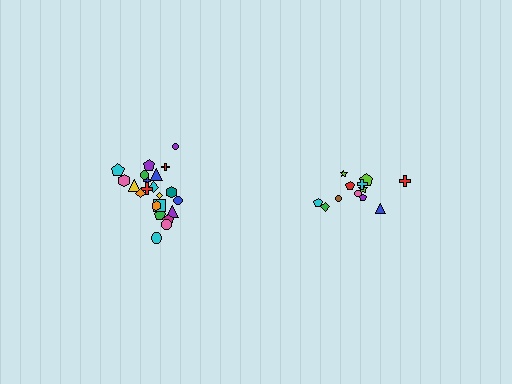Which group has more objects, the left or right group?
The left group.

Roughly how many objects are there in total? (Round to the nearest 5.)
Roughly 35 objects in total.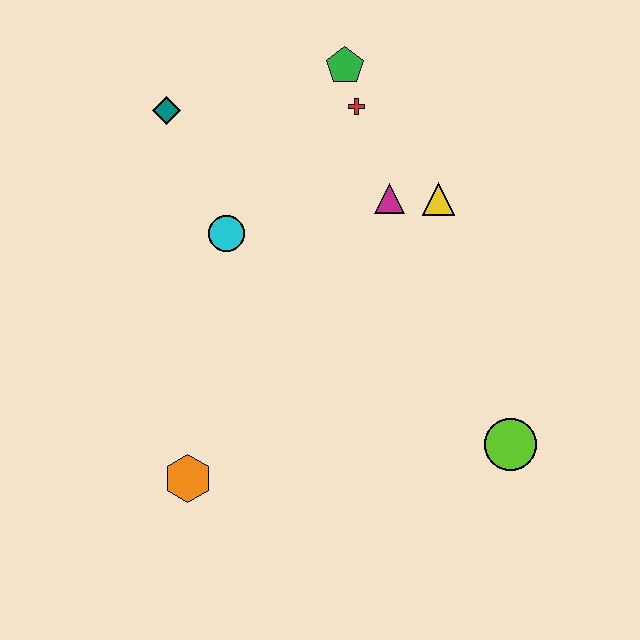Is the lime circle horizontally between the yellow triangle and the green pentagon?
No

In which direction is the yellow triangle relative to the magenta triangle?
The yellow triangle is to the right of the magenta triangle.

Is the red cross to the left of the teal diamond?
No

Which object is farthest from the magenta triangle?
The orange hexagon is farthest from the magenta triangle.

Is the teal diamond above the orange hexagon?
Yes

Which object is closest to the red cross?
The green pentagon is closest to the red cross.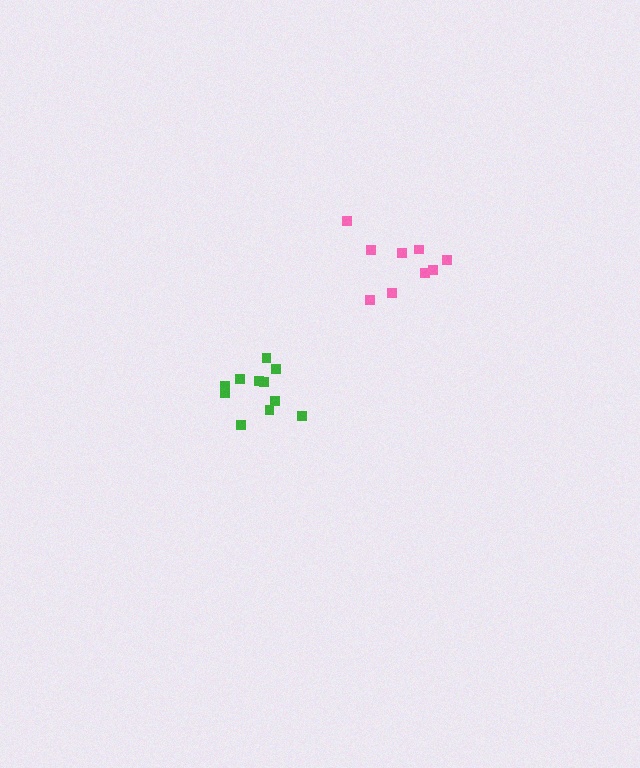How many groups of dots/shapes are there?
There are 2 groups.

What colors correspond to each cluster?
The clusters are colored: pink, green.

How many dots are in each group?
Group 1: 9 dots, Group 2: 11 dots (20 total).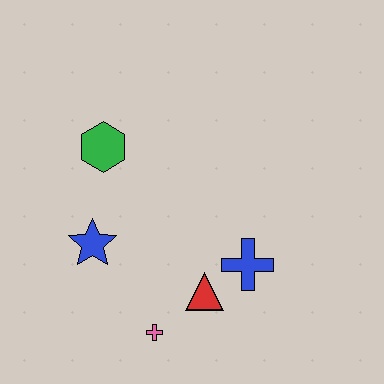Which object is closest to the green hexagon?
The blue star is closest to the green hexagon.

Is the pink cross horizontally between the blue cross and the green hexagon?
Yes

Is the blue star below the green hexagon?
Yes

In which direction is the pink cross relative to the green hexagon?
The pink cross is below the green hexagon.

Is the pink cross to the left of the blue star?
No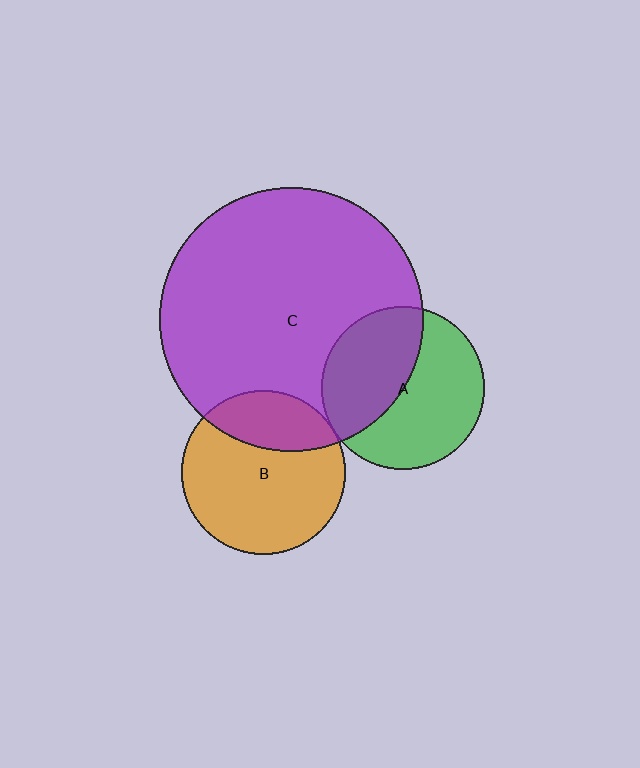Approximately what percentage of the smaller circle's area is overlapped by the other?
Approximately 25%.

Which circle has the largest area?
Circle C (purple).